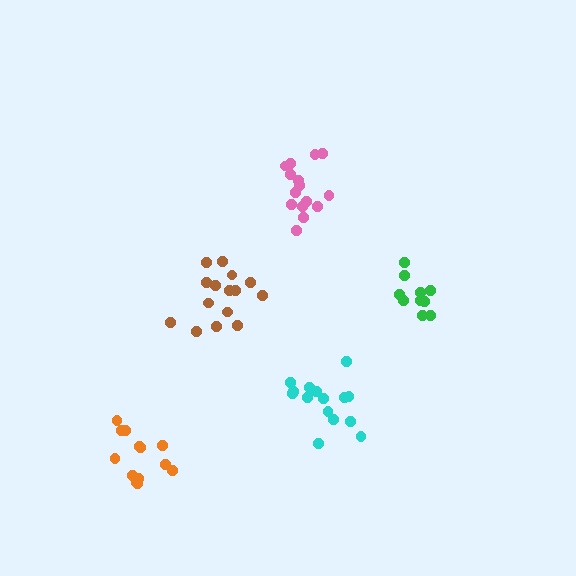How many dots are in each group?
Group 1: 15 dots, Group 2: 15 dots, Group 3: 15 dots, Group 4: 10 dots, Group 5: 13 dots (68 total).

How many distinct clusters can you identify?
There are 5 distinct clusters.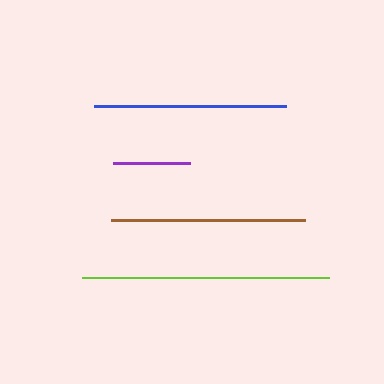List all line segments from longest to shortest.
From longest to shortest: lime, brown, blue, purple.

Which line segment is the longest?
The lime line is the longest at approximately 247 pixels.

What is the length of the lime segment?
The lime segment is approximately 247 pixels long.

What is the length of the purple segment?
The purple segment is approximately 77 pixels long.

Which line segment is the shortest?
The purple line is the shortest at approximately 77 pixels.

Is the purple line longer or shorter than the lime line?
The lime line is longer than the purple line.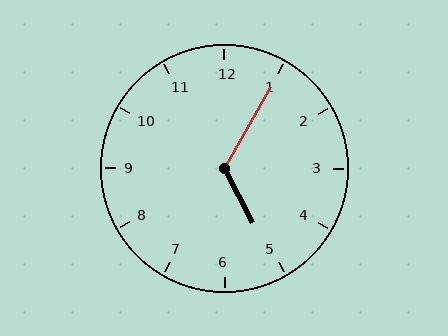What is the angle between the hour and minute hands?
Approximately 122 degrees.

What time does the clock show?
5:05.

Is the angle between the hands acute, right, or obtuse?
It is obtuse.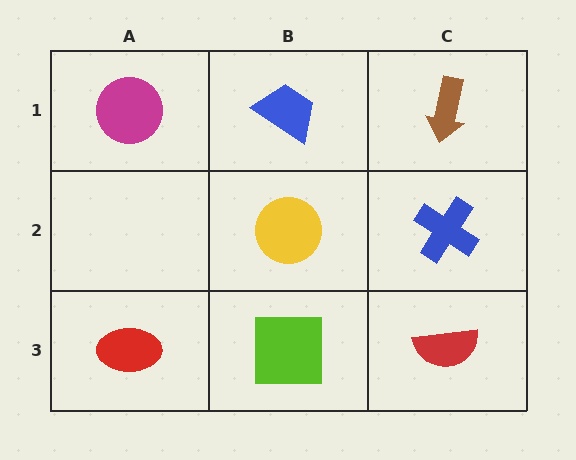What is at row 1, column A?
A magenta circle.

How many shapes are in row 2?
2 shapes.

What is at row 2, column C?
A blue cross.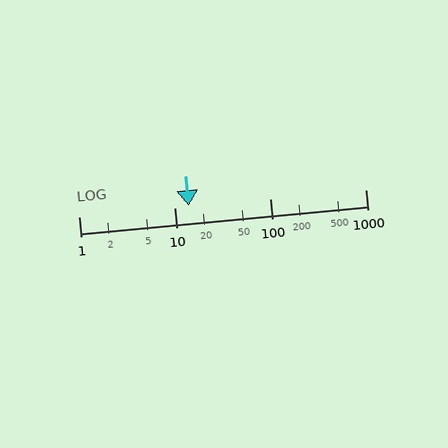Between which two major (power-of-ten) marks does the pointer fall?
The pointer is between 10 and 100.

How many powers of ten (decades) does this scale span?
The scale spans 3 decades, from 1 to 1000.